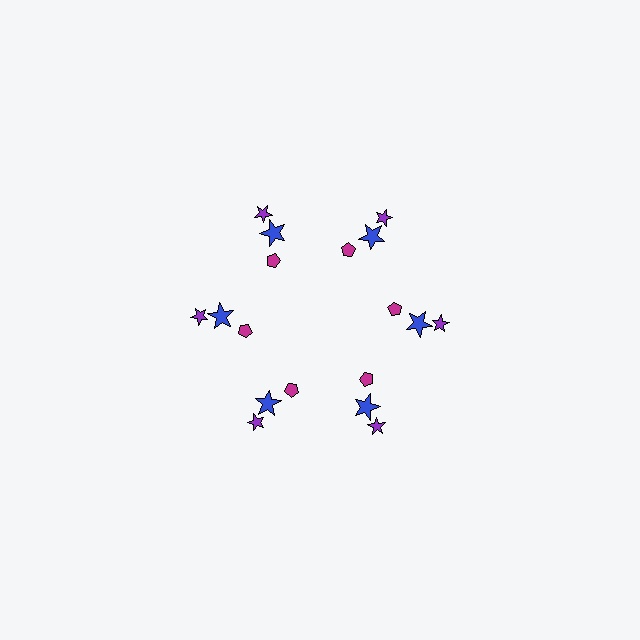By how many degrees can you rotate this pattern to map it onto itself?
The pattern maps onto itself every 60 degrees of rotation.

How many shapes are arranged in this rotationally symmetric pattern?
There are 18 shapes, arranged in 6 groups of 3.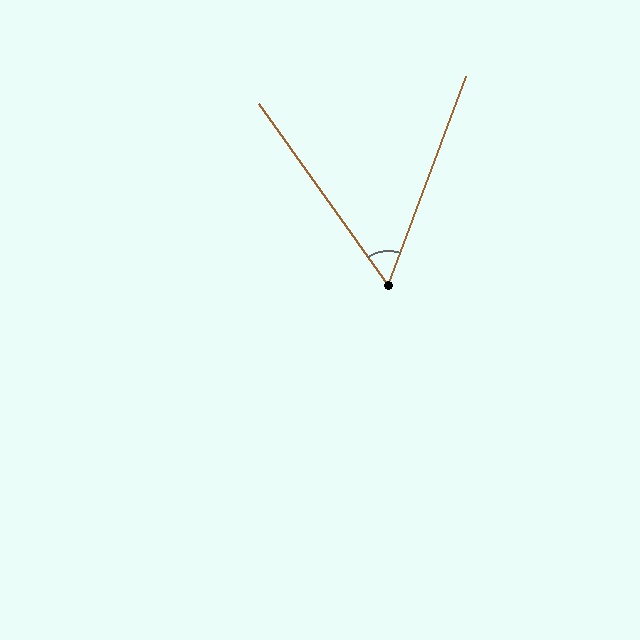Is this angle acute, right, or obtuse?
It is acute.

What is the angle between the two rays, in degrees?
Approximately 56 degrees.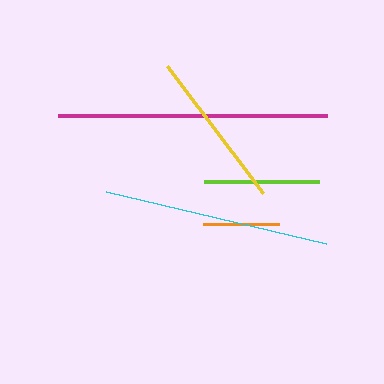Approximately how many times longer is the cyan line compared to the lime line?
The cyan line is approximately 2.0 times the length of the lime line.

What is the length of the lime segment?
The lime segment is approximately 116 pixels long.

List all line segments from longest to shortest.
From longest to shortest: magenta, cyan, yellow, lime, orange.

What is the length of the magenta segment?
The magenta segment is approximately 268 pixels long.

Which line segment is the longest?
The magenta line is the longest at approximately 268 pixels.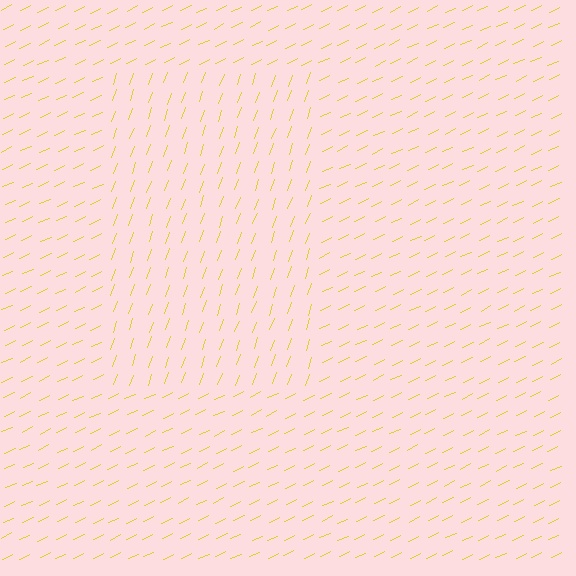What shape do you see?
I see a rectangle.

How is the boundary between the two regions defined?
The boundary is defined purely by a change in line orientation (approximately 45 degrees difference). All lines are the same color and thickness.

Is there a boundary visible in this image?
Yes, there is a texture boundary formed by a change in line orientation.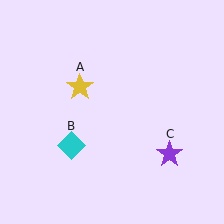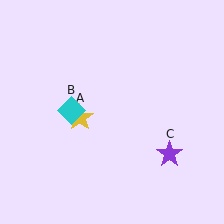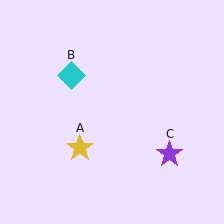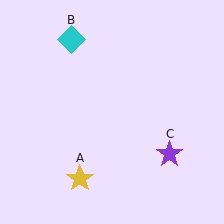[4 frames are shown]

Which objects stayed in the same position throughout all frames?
Purple star (object C) remained stationary.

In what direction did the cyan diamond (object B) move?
The cyan diamond (object B) moved up.